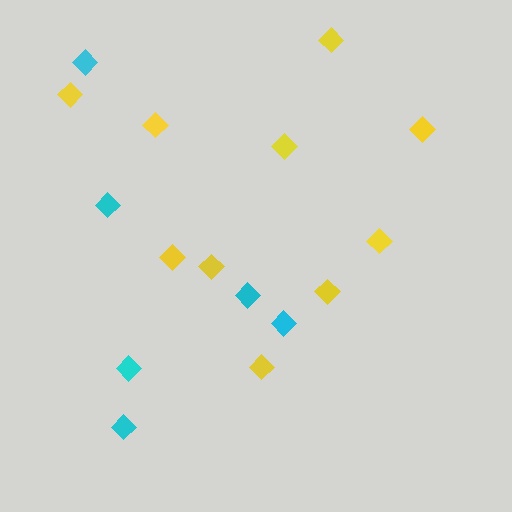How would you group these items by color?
There are 2 groups: one group of cyan diamonds (6) and one group of yellow diamonds (10).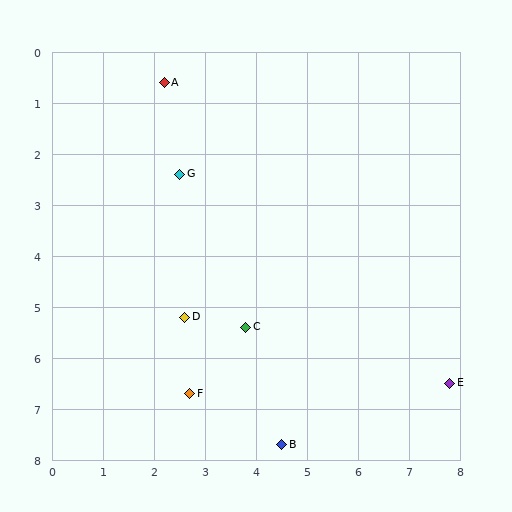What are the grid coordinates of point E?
Point E is at approximately (7.8, 6.5).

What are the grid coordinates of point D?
Point D is at approximately (2.6, 5.2).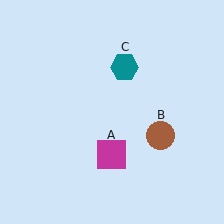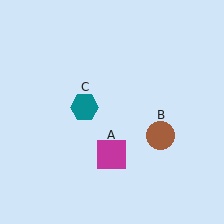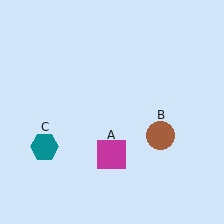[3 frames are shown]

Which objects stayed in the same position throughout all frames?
Magenta square (object A) and brown circle (object B) remained stationary.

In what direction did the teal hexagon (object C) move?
The teal hexagon (object C) moved down and to the left.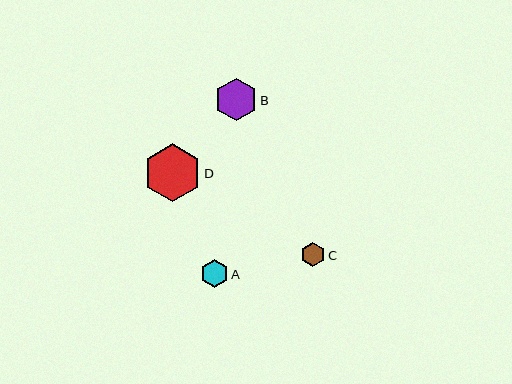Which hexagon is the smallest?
Hexagon C is the smallest with a size of approximately 24 pixels.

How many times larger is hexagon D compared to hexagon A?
Hexagon D is approximately 2.1 times the size of hexagon A.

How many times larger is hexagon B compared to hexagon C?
Hexagon B is approximately 1.7 times the size of hexagon C.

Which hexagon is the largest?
Hexagon D is the largest with a size of approximately 58 pixels.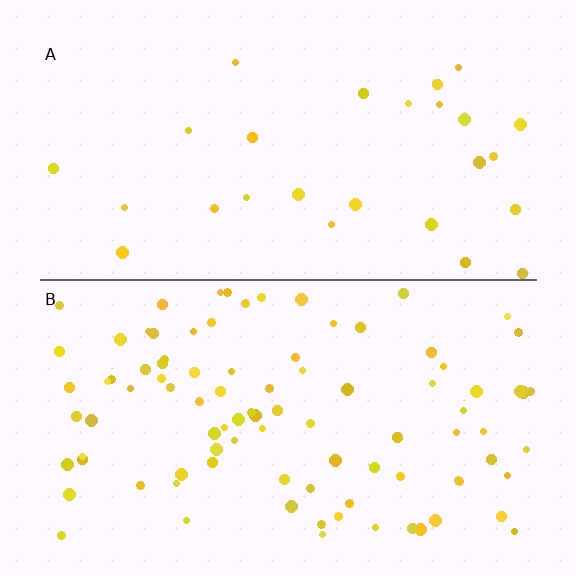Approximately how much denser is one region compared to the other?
Approximately 3.5× — region B over region A.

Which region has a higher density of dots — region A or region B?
B (the bottom).